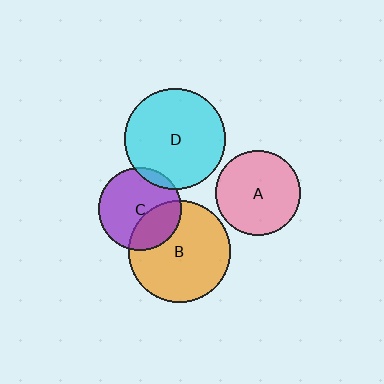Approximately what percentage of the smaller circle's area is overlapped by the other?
Approximately 10%.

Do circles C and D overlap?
Yes.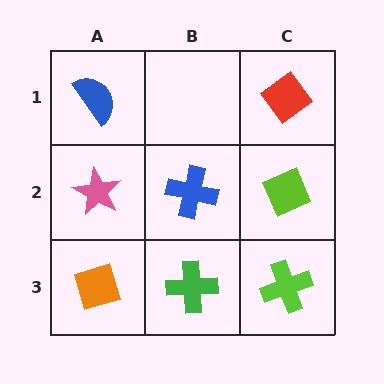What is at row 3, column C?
A lime cross.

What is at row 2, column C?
A lime diamond.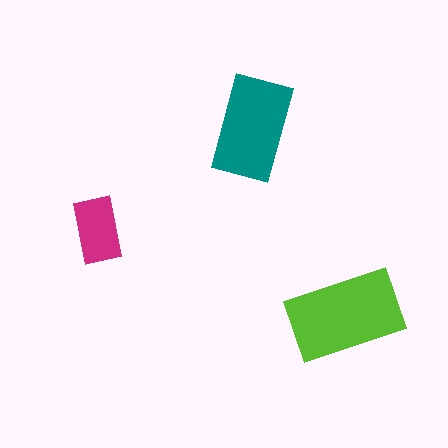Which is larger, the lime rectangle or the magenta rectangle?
The lime one.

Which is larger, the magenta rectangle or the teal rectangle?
The teal one.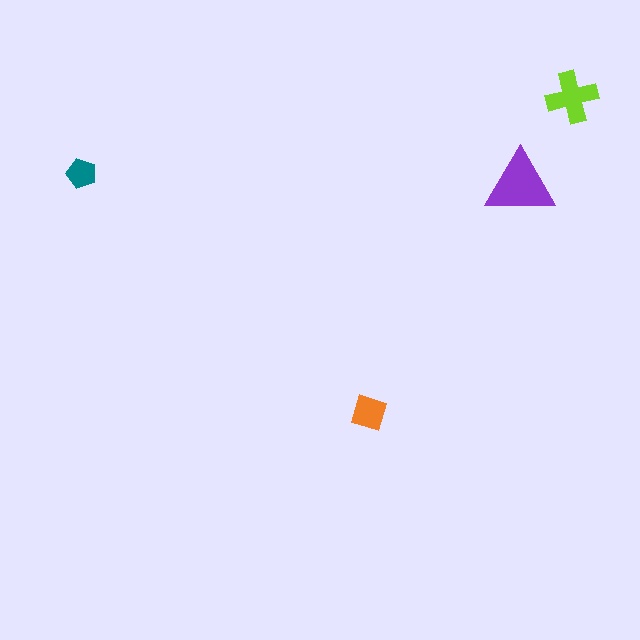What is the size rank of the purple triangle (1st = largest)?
1st.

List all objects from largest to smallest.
The purple triangle, the lime cross, the orange square, the teal pentagon.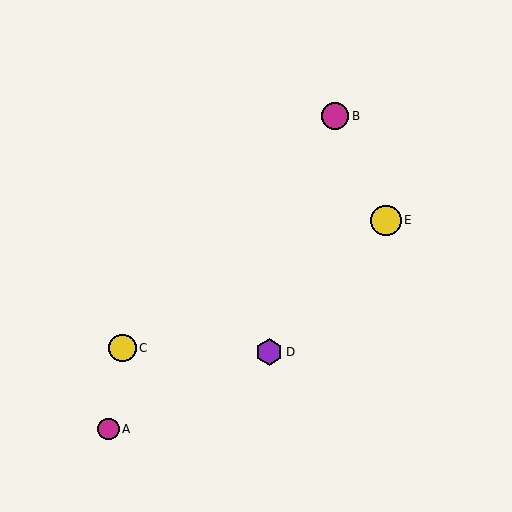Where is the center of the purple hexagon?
The center of the purple hexagon is at (269, 352).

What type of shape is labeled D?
Shape D is a purple hexagon.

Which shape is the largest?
The yellow circle (labeled E) is the largest.